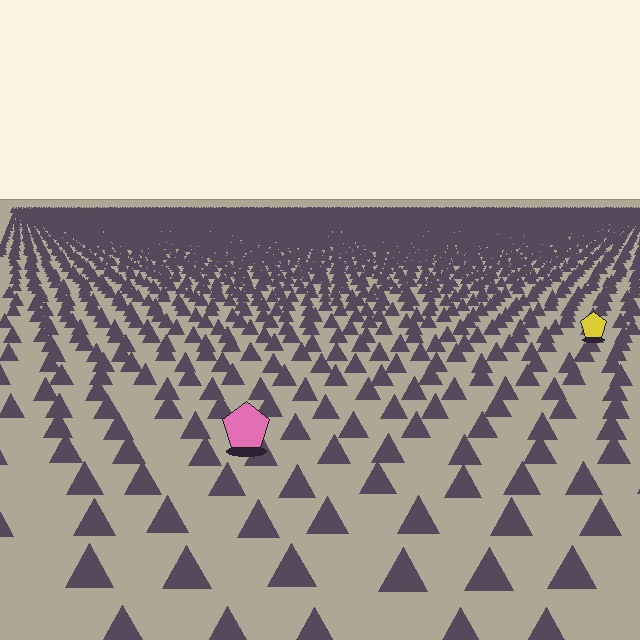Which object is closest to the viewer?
The pink pentagon is closest. The texture marks near it are larger and more spread out.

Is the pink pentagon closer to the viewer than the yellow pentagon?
Yes. The pink pentagon is closer — you can tell from the texture gradient: the ground texture is coarser near it.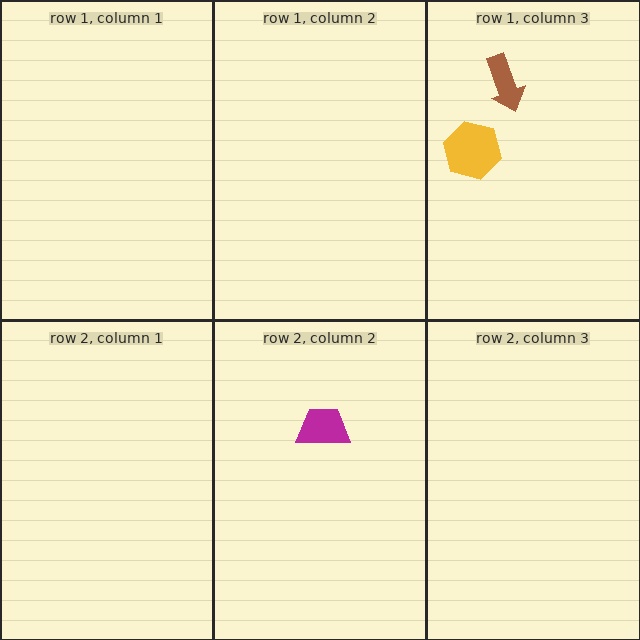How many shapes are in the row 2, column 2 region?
1.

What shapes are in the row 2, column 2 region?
The magenta trapezoid.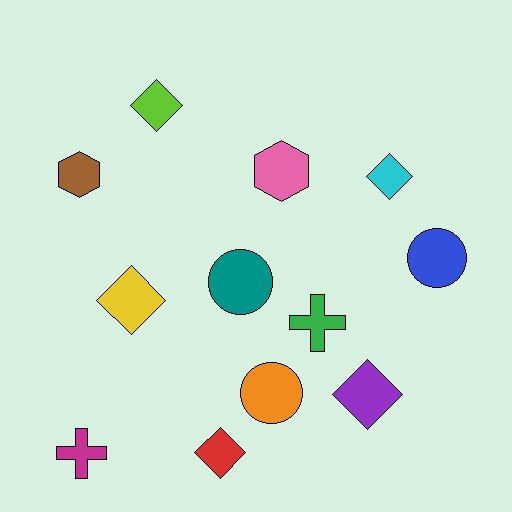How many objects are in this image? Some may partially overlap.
There are 12 objects.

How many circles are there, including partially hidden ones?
There are 3 circles.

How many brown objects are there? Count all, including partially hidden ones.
There is 1 brown object.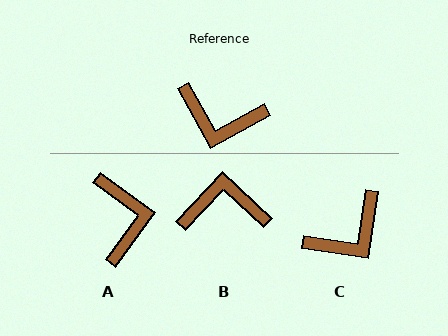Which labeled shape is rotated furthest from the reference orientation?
B, about 163 degrees away.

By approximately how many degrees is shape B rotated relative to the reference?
Approximately 163 degrees clockwise.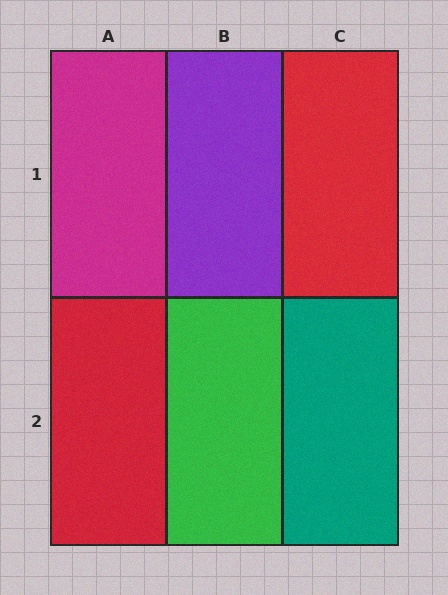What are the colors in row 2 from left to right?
Red, green, teal.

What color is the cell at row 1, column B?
Purple.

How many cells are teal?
1 cell is teal.